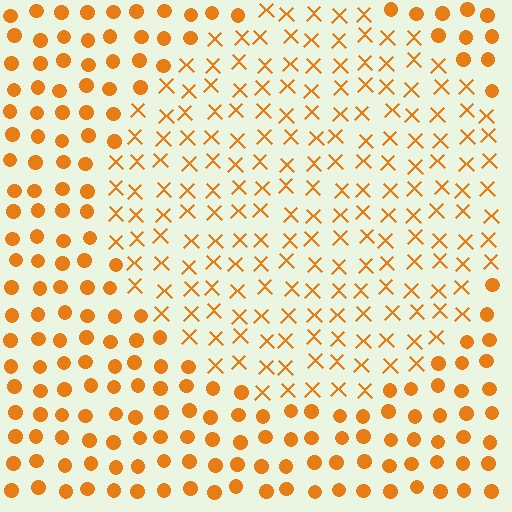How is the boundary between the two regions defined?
The boundary is defined by a change in element shape: X marks inside vs. circles outside. All elements share the same color and spacing.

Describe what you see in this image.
The image is filled with small orange elements arranged in a uniform grid. A circle-shaped region contains X marks, while the surrounding area contains circles. The boundary is defined purely by the change in element shape.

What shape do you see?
I see a circle.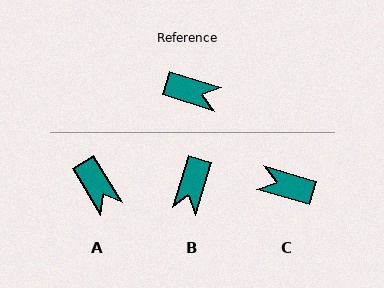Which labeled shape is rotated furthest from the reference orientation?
C, about 179 degrees away.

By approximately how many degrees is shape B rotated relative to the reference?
Approximately 90 degrees clockwise.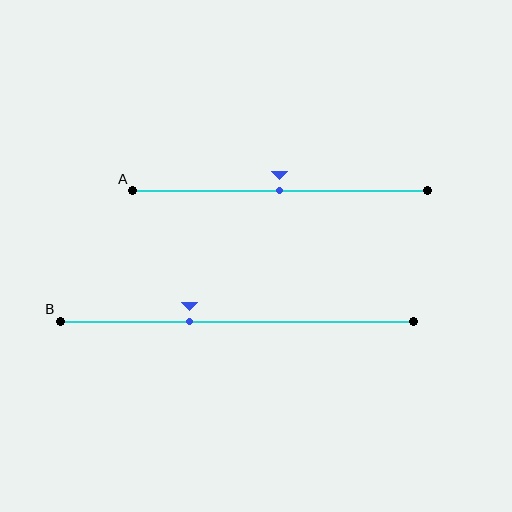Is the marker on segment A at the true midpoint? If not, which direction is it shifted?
Yes, the marker on segment A is at the true midpoint.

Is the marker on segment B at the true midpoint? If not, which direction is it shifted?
No, the marker on segment B is shifted to the left by about 13% of the segment length.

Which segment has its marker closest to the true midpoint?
Segment A has its marker closest to the true midpoint.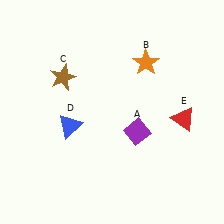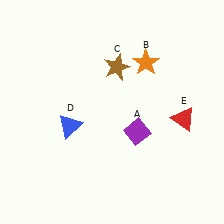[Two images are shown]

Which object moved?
The brown star (C) moved right.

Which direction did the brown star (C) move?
The brown star (C) moved right.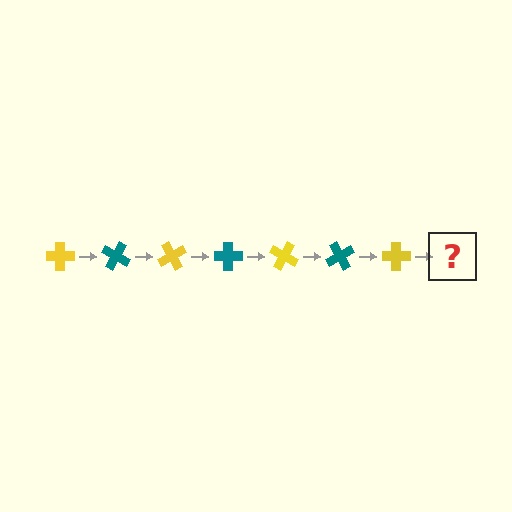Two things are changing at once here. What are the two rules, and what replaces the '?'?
The two rules are that it rotates 30 degrees each step and the color cycles through yellow and teal. The '?' should be a teal cross, rotated 210 degrees from the start.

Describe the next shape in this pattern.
It should be a teal cross, rotated 210 degrees from the start.